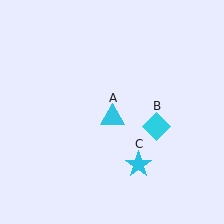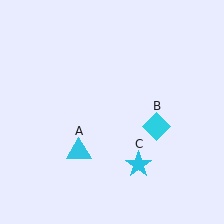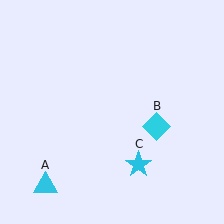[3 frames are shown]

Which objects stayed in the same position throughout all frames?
Cyan diamond (object B) and cyan star (object C) remained stationary.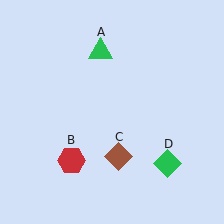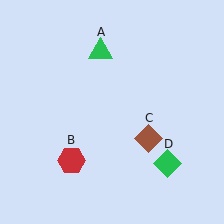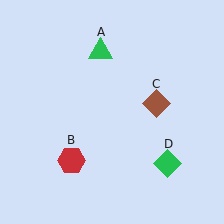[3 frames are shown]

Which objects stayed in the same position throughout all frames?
Green triangle (object A) and red hexagon (object B) and green diamond (object D) remained stationary.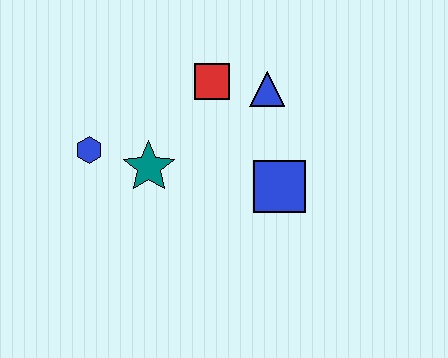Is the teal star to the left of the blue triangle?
Yes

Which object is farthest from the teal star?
The blue triangle is farthest from the teal star.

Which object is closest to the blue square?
The blue triangle is closest to the blue square.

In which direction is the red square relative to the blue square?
The red square is above the blue square.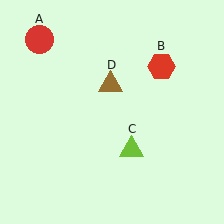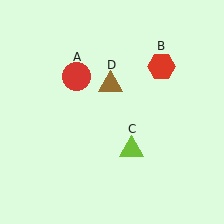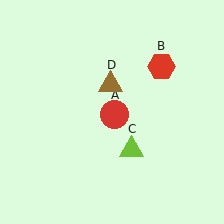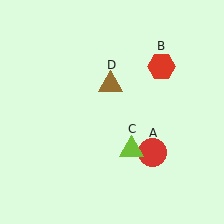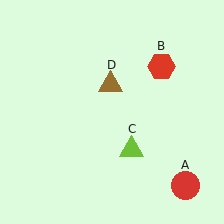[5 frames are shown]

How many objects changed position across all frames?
1 object changed position: red circle (object A).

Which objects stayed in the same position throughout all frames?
Red hexagon (object B) and lime triangle (object C) and brown triangle (object D) remained stationary.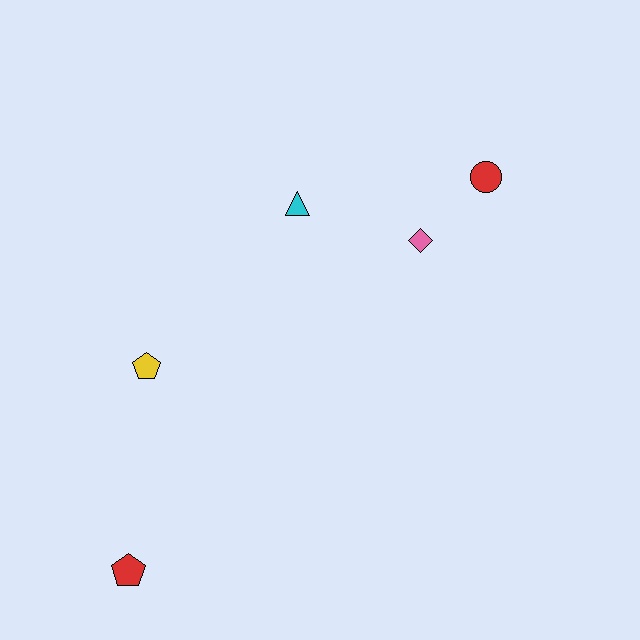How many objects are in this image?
There are 5 objects.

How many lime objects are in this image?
There are no lime objects.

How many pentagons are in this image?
There are 2 pentagons.